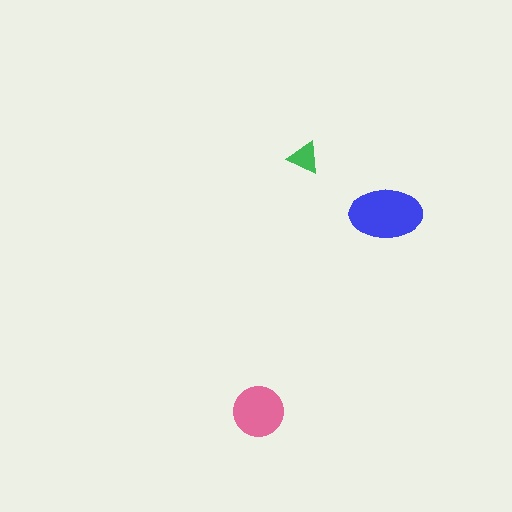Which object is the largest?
The blue ellipse.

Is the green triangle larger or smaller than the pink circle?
Smaller.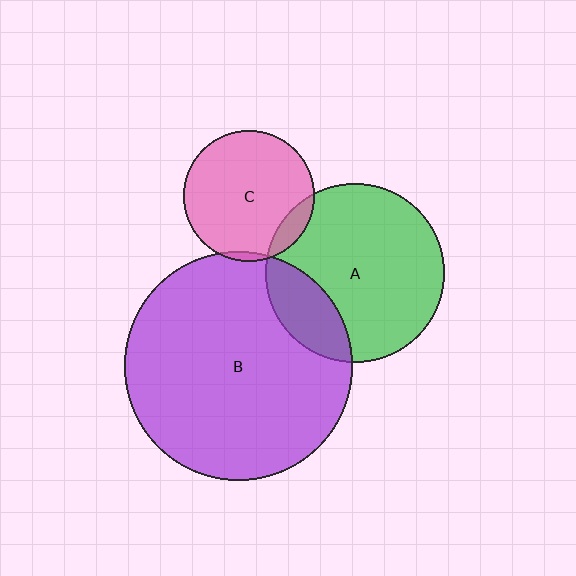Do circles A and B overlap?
Yes.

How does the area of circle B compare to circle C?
Approximately 3.0 times.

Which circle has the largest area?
Circle B (purple).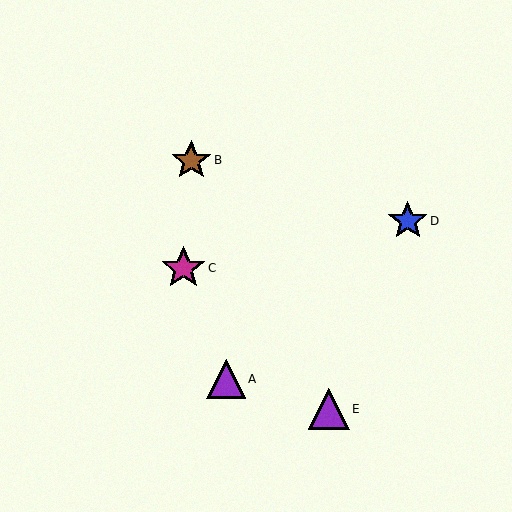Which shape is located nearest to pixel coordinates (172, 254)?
The magenta star (labeled C) at (183, 268) is nearest to that location.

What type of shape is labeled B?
Shape B is a brown star.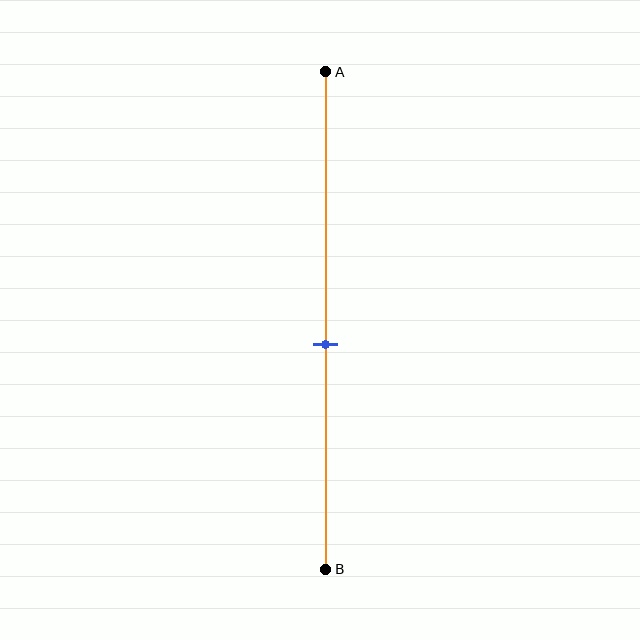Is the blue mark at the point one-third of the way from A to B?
No, the mark is at about 55% from A, not at the 33% one-third point.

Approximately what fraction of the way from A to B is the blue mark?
The blue mark is approximately 55% of the way from A to B.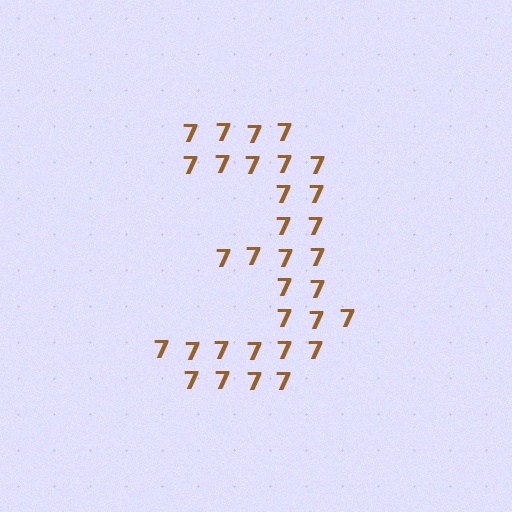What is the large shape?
The large shape is the digit 3.